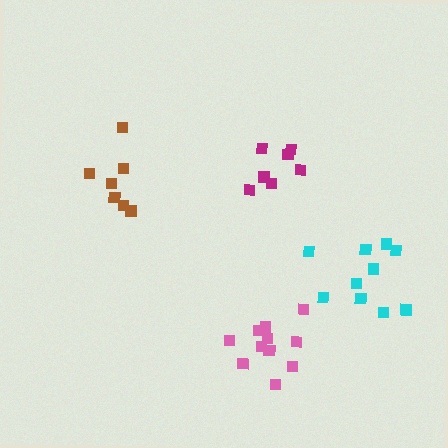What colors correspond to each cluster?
The clusters are colored: brown, pink, magenta, cyan.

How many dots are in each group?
Group 1: 7 dots, Group 2: 11 dots, Group 3: 7 dots, Group 4: 10 dots (35 total).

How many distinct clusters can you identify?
There are 4 distinct clusters.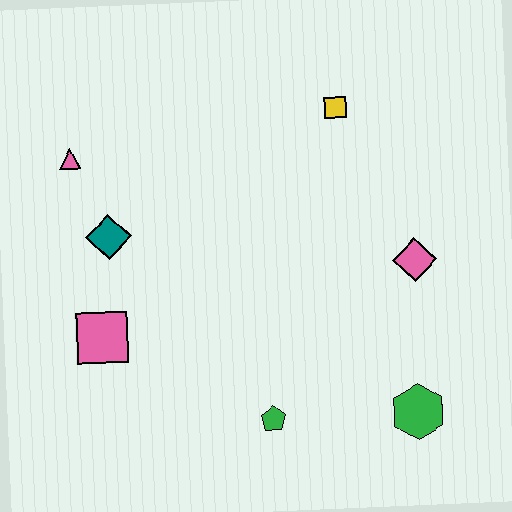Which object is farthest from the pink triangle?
The green hexagon is farthest from the pink triangle.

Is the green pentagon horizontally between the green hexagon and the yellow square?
No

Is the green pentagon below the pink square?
Yes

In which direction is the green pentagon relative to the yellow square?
The green pentagon is below the yellow square.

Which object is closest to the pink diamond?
The green hexagon is closest to the pink diamond.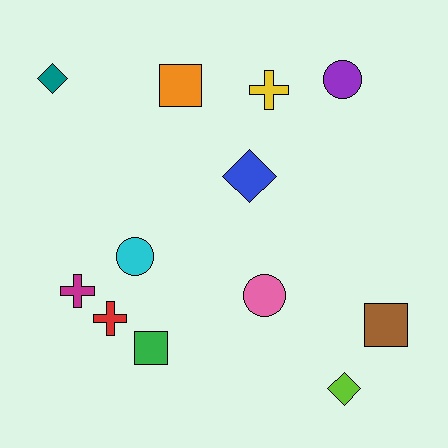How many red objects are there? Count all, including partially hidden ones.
There is 1 red object.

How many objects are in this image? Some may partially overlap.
There are 12 objects.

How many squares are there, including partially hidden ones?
There are 3 squares.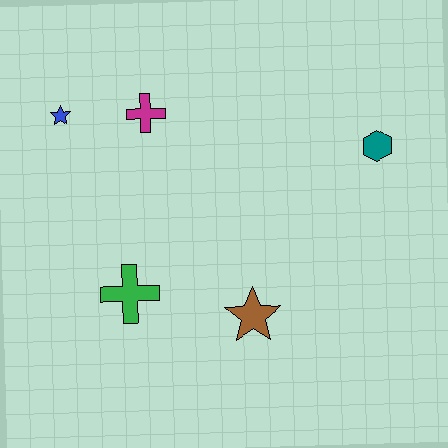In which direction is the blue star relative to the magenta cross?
The blue star is to the left of the magenta cross.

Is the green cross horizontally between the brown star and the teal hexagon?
No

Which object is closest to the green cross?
The brown star is closest to the green cross.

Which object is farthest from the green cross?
The teal hexagon is farthest from the green cross.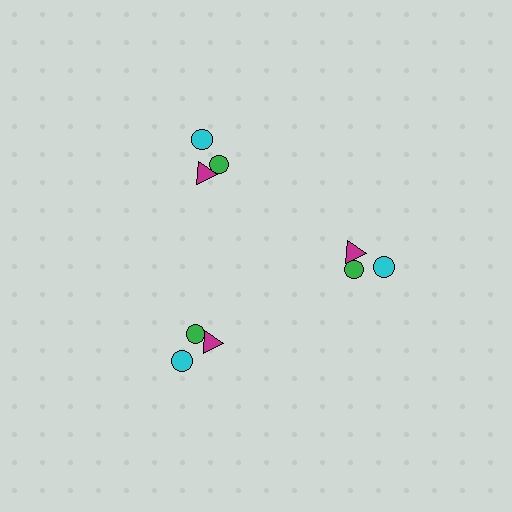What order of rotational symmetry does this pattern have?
This pattern has 3-fold rotational symmetry.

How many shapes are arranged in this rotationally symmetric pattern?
There are 9 shapes, arranged in 3 groups of 3.